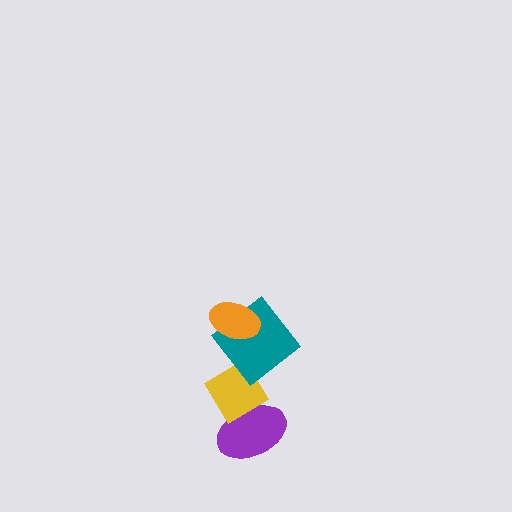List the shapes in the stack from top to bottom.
From top to bottom: the orange ellipse, the teal diamond, the yellow diamond, the purple ellipse.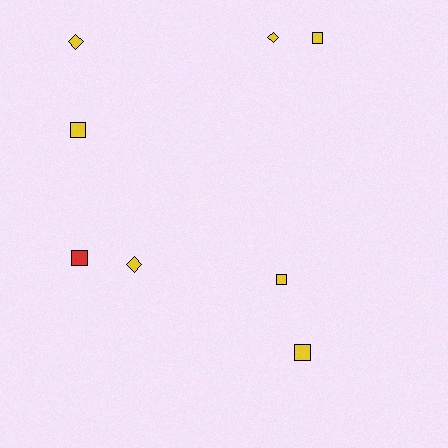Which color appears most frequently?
Yellow, with 7 objects.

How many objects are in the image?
There are 8 objects.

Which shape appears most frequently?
Square, with 5 objects.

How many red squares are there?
There is 1 red square.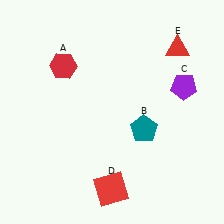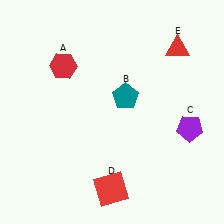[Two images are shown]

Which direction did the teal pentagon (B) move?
The teal pentagon (B) moved up.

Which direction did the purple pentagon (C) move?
The purple pentagon (C) moved down.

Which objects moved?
The objects that moved are: the teal pentagon (B), the purple pentagon (C).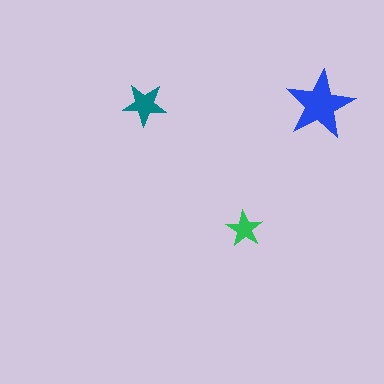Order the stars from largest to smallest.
the blue one, the teal one, the green one.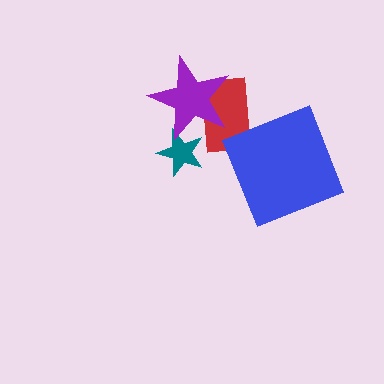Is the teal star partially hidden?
Yes, it is partially covered by another shape.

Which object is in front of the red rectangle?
The purple star is in front of the red rectangle.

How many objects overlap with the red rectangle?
1 object overlaps with the red rectangle.